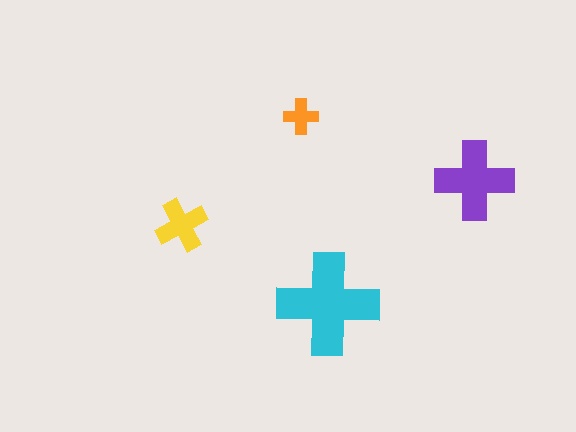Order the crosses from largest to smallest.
the cyan one, the purple one, the yellow one, the orange one.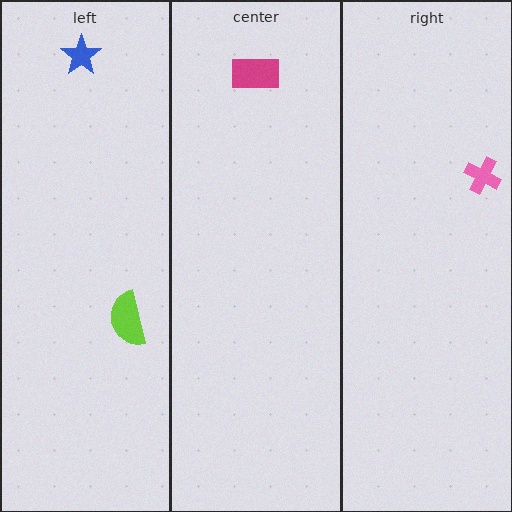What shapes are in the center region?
The magenta rectangle.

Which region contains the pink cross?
The right region.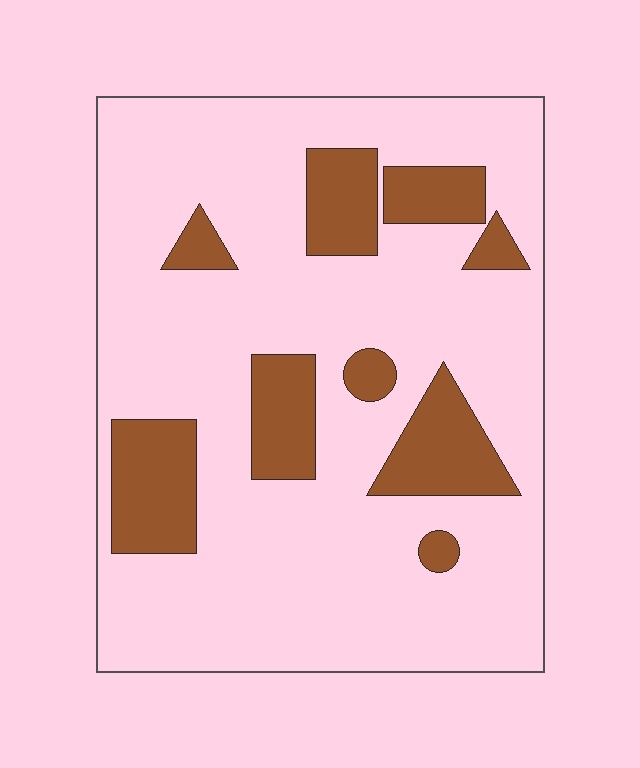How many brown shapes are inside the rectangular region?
9.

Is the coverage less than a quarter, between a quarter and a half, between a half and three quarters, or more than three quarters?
Less than a quarter.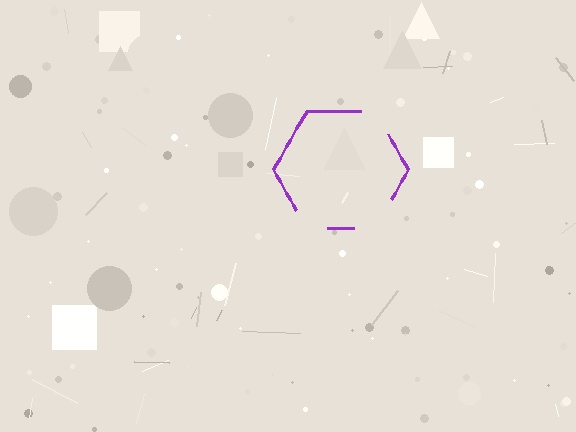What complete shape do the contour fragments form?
The contour fragments form a hexagon.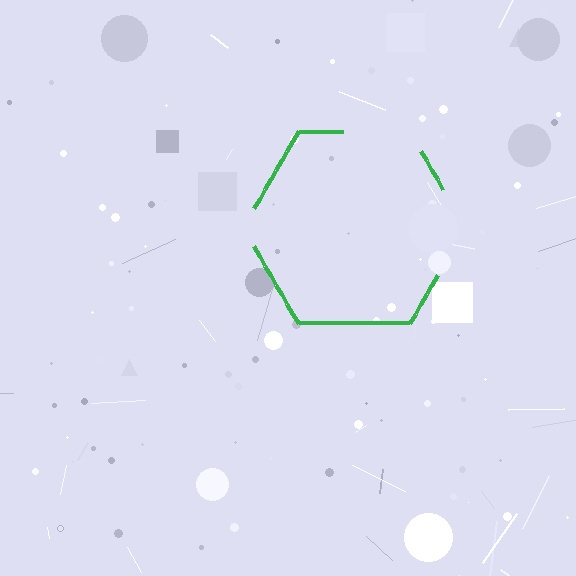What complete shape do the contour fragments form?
The contour fragments form a hexagon.